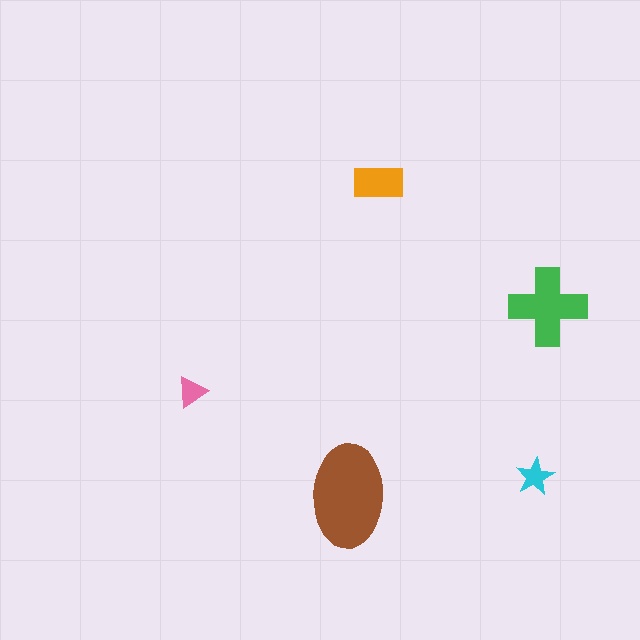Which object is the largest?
The brown ellipse.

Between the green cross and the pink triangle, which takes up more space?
The green cross.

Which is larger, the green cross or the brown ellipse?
The brown ellipse.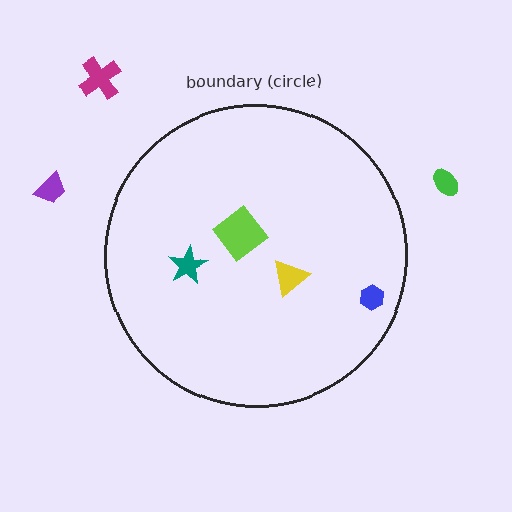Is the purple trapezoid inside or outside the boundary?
Outside.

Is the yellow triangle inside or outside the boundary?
Inside.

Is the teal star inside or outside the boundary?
Inside.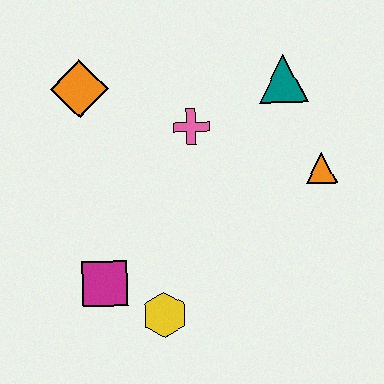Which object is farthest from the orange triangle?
The orange diamond is farthest from the orange triangle.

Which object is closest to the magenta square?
The yellow hexagon is closest to the magenta square.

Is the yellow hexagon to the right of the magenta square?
Yes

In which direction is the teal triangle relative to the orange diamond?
The teal triangle is to the right of the orange diamond.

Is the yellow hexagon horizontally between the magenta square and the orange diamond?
No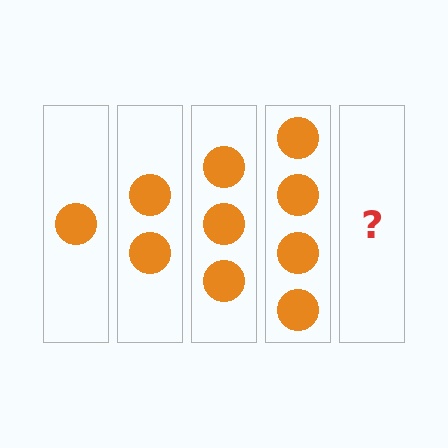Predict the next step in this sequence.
The next step is 5 circles.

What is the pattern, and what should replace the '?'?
The pattern is that each step adds one more circle. The '?' should be 5 circles.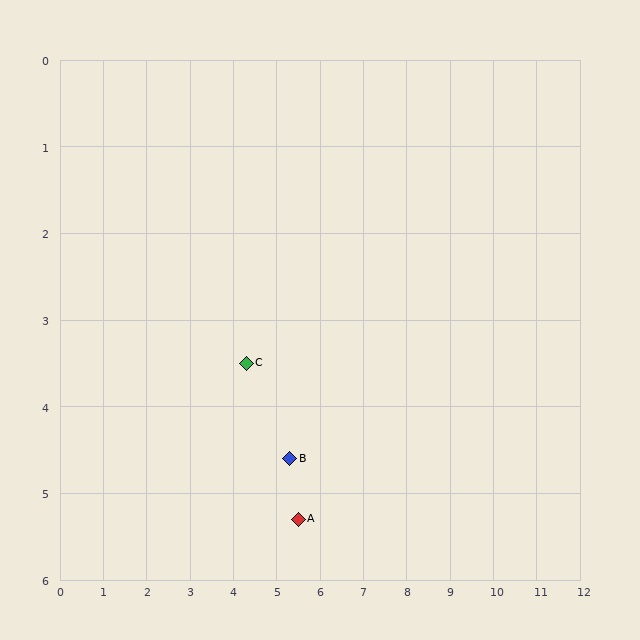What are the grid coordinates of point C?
Point C is at approximately (4.3, 3.5).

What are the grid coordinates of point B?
Point B is at approximately (5.3, 4.6).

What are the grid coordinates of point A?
Point A is at approximately (5.5, 5.3).